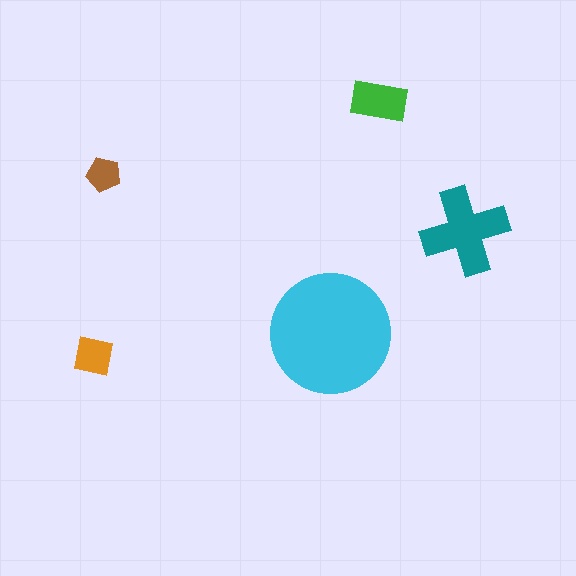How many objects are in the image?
There are 5 objects in the image.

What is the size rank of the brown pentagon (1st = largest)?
5th.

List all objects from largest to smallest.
The cyan circle, the teal cross, the green rectangle, the orange square, the brown pentagon.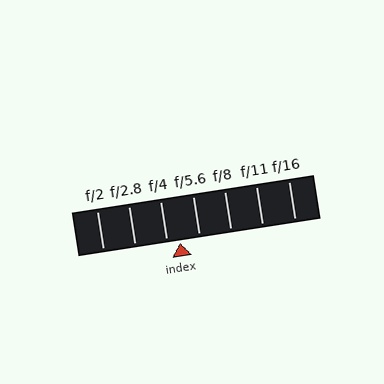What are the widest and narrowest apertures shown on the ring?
The widest aperture shown is f/2 and the narrowest is f/16.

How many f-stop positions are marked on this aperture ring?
There are 7 f-stop positions marked.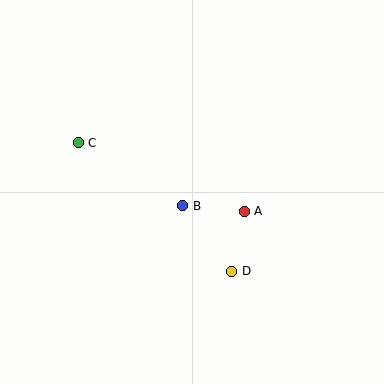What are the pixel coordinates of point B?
Point B is at (183, 206).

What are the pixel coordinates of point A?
Point A is at (244, 211).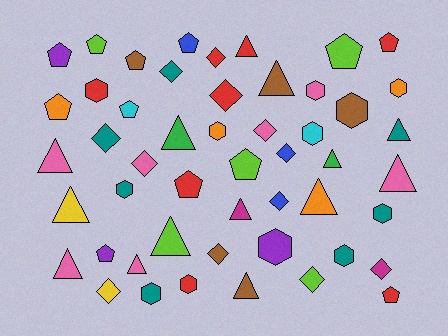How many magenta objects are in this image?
There are 2 magenta objects.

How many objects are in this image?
There are 50 objects.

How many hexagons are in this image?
There are 12 hexagons.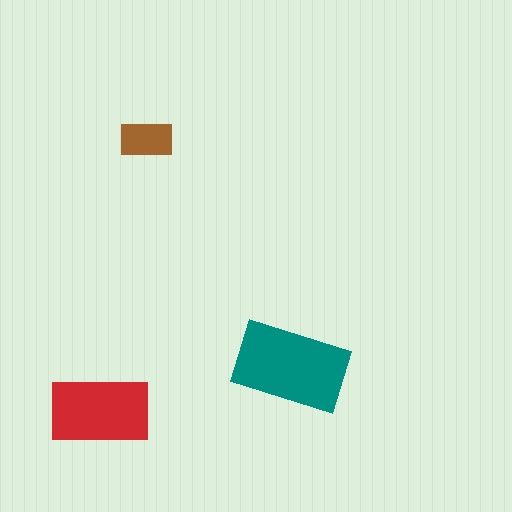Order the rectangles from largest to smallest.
the teal one, the red one, the brown one.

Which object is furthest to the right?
The teal rectangle is rightmost.